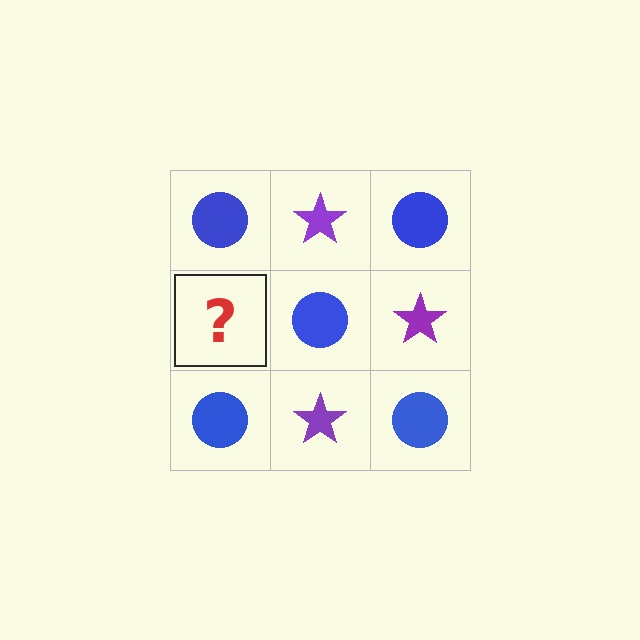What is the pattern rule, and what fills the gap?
The rule is that it alternates blue circle and purple star in a checkerboard pattern. The gap should be filled with a purple star.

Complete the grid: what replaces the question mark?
The question mark should be replaced with a purple star.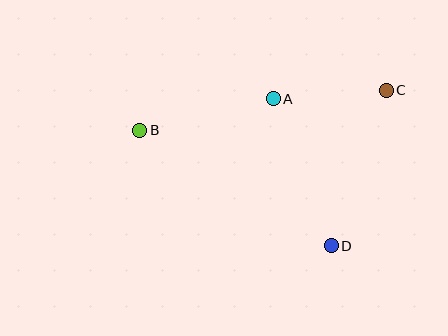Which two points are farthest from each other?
Points B and C are farthest from each other.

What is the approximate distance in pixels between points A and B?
The distance between A and B is approximately 137 pixels.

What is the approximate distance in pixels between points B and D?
The distance between B and D is approximately 224 pixels.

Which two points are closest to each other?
Points A and C are closest to each other.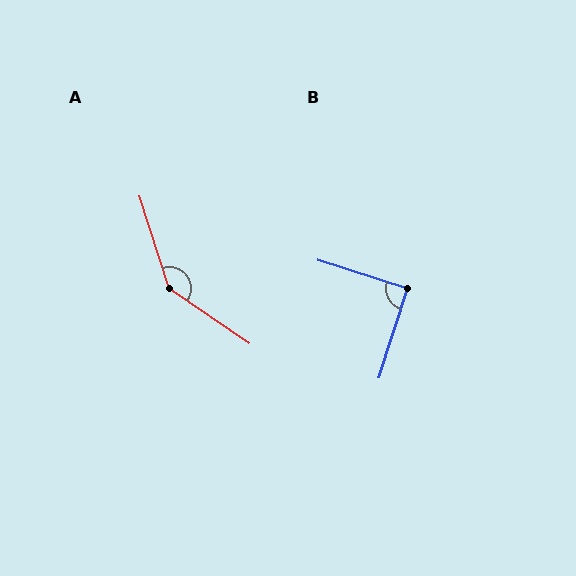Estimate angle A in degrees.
Approximately 142 degrees.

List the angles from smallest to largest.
B (90°), A (142°).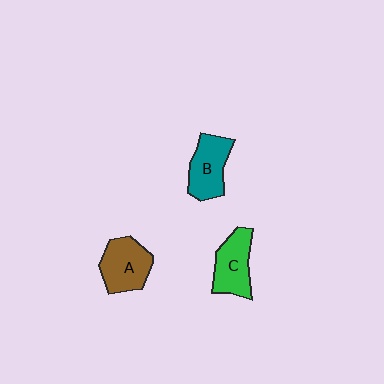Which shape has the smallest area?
Shape C (green).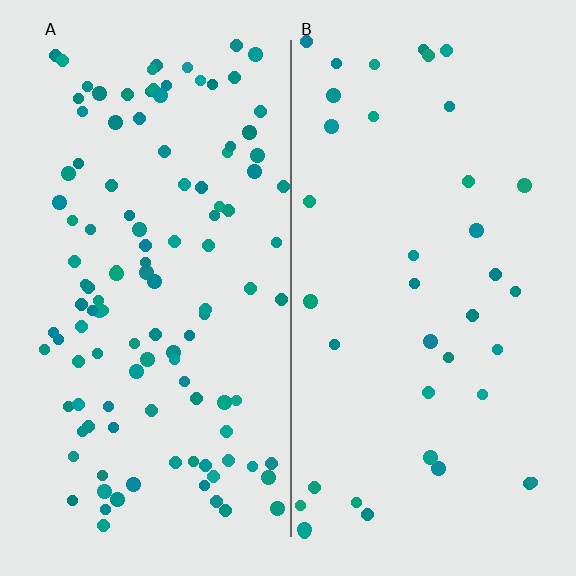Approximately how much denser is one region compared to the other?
Approximately 2.9× — region A over region B.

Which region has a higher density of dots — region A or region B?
A (the left).